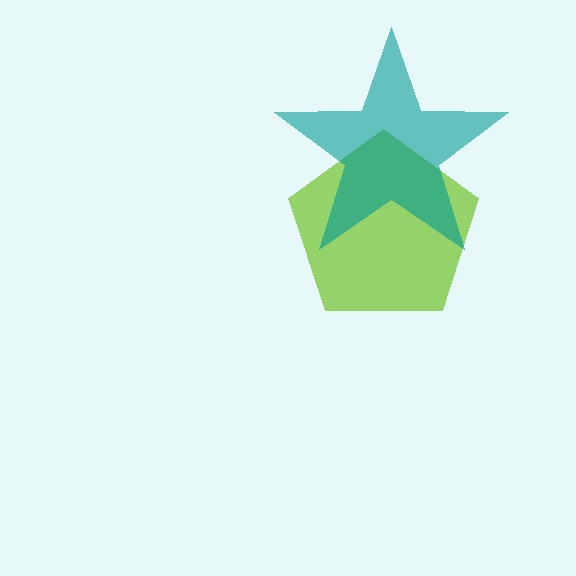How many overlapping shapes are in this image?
There are 2 overlapping shapes in the image.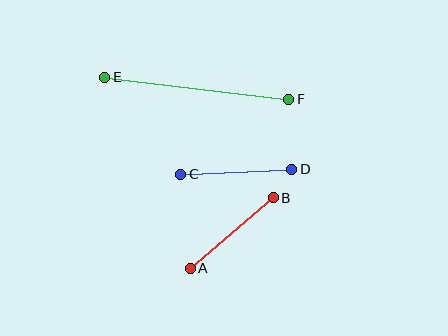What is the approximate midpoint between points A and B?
The midpoint is at approximately (232, 233) pixels.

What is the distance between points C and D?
The distance is approximately 111 pixels.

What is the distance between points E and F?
The distance is approximately 185 pixels.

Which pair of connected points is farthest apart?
Points E and F are farthest apart.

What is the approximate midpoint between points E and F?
The midpoint is at approximately (197, 88) pixels.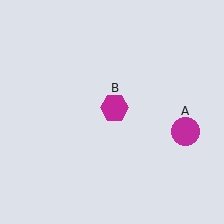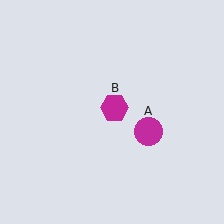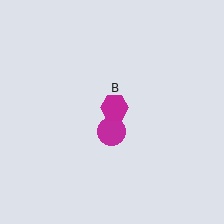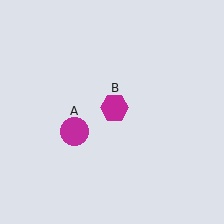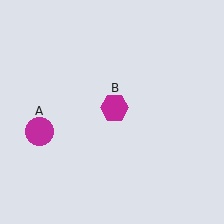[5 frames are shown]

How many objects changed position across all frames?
1 object changed position: magenta circle (object A).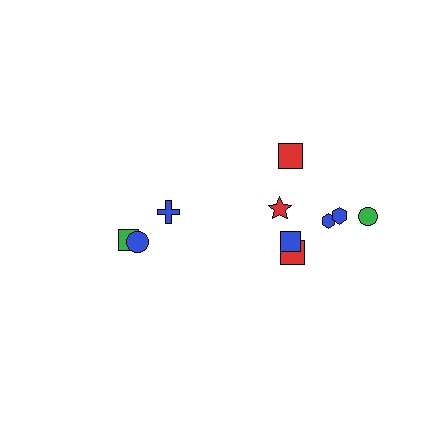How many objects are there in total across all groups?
There are 10 objects.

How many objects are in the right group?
There are 7 objects.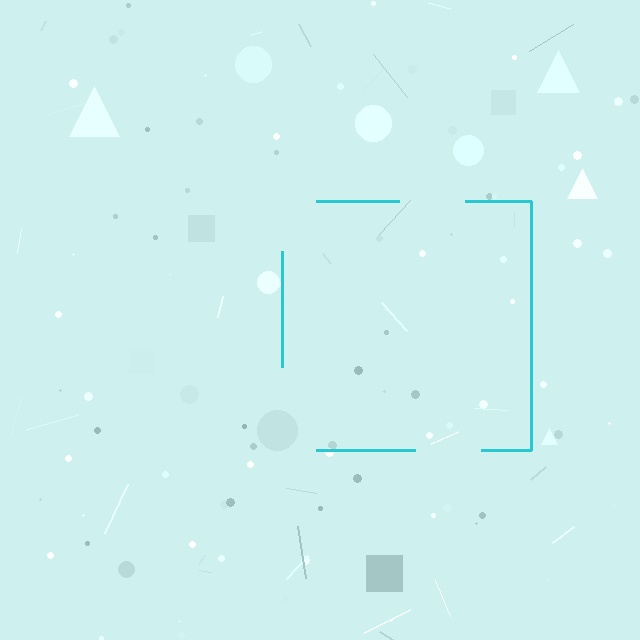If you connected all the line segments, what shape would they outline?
They would outline a square.